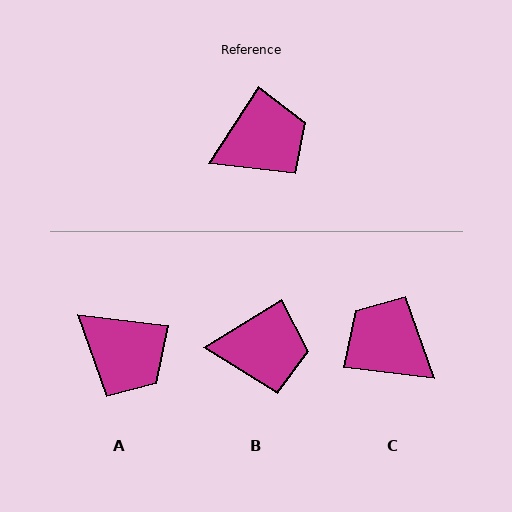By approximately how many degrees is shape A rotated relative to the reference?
Approximately 64 degrees clockwise.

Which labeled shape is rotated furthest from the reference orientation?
C, about 116 degrees away.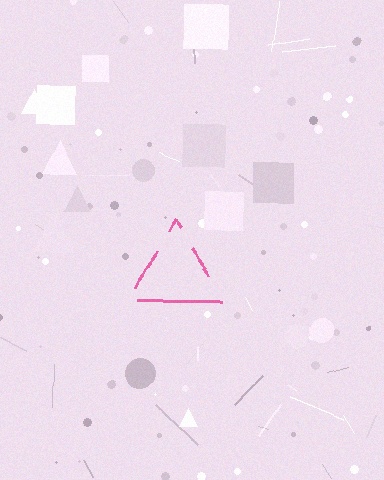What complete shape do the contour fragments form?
The contour fragments form a triangle.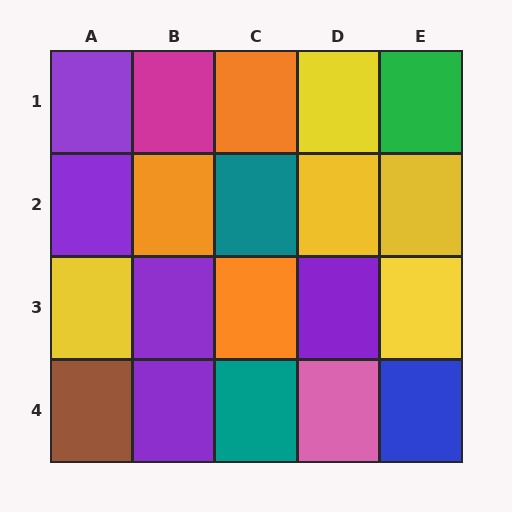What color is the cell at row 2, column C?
Teal.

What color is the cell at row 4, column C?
Teal.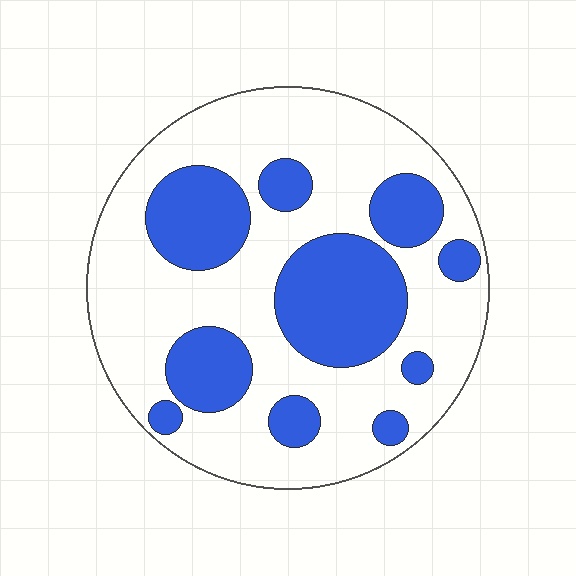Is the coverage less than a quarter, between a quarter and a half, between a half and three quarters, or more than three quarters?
Between a quarter and a half.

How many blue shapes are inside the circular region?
10.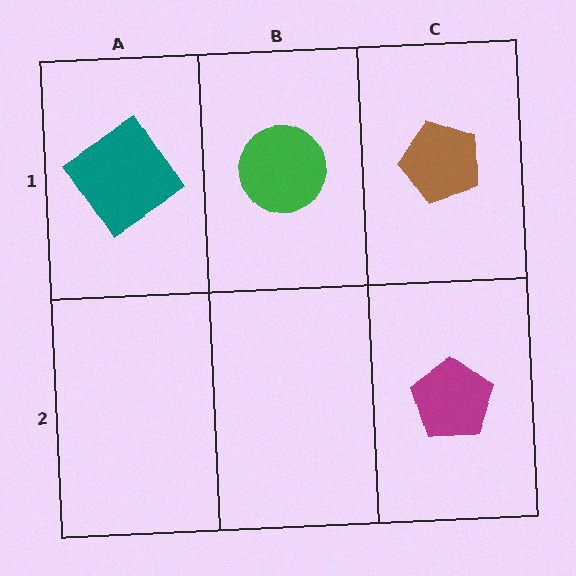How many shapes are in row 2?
1 shape.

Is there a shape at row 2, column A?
No, that cell is empty.